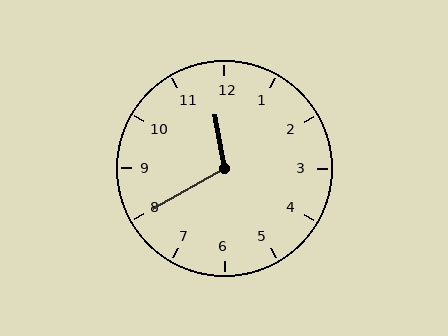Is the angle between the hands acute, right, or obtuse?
It is obtuse.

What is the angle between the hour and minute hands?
Approximately 110 degrees.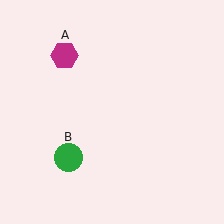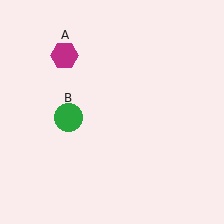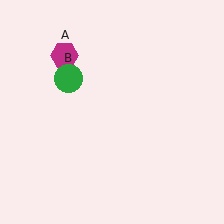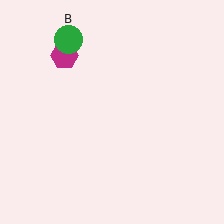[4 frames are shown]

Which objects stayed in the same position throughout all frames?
Magenta hexagon (object A) remained stationary.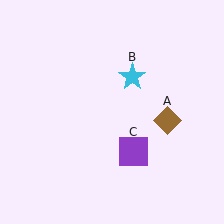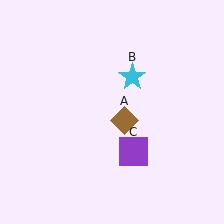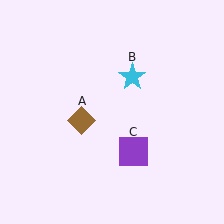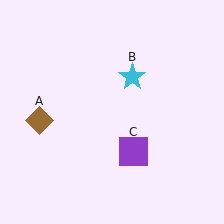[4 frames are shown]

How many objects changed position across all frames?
1 object changed position: brown diamond (object A).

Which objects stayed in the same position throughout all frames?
Cyan star (object B) and purple square (object C) remained stationary.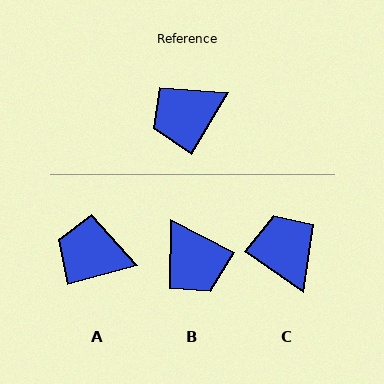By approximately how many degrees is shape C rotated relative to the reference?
Approximately 94 degrees clockwise.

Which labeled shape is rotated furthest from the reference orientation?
C, about 94 degrees away.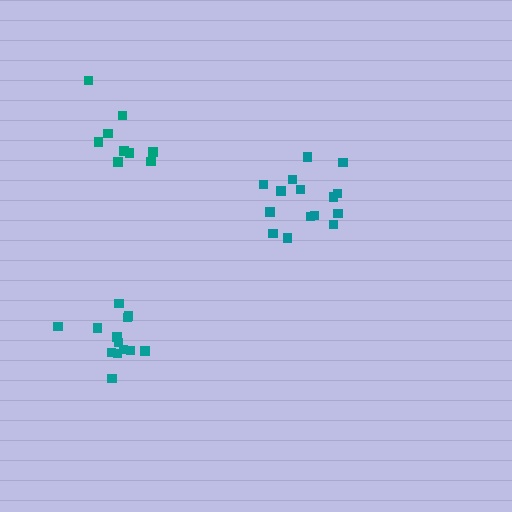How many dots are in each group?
Group 1: 15 dots, Group 2: 9 dots, Group 3: 13 dots (37 total).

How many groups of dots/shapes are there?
There are 3 groups.